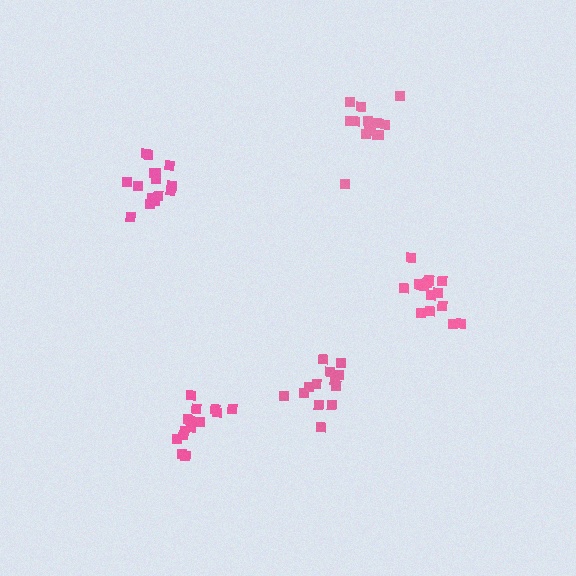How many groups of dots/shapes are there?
There are 5 groups.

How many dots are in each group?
Group 1: 16 dots, Group 2: 15 dots, Group 3: 14 dots, Group 4: 13 dots, Group 5: 14 dots (72 total).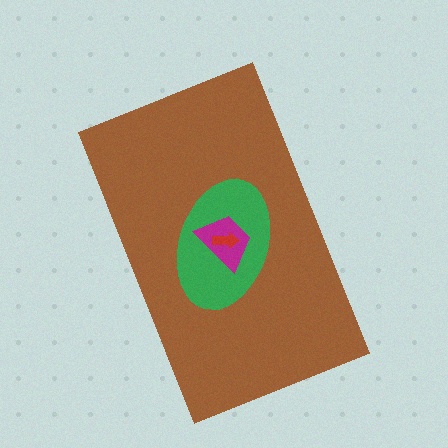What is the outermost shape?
The brown rectangle.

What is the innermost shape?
The red arrow.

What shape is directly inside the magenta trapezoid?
The red arrow.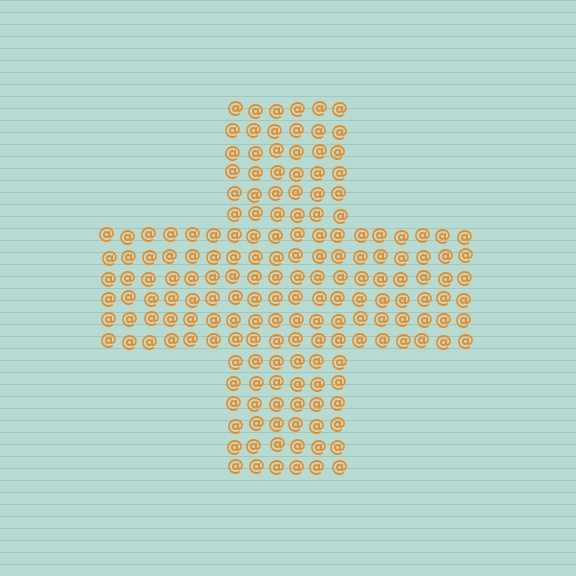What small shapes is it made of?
It is made of small at signs.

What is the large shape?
The large shape is a cross.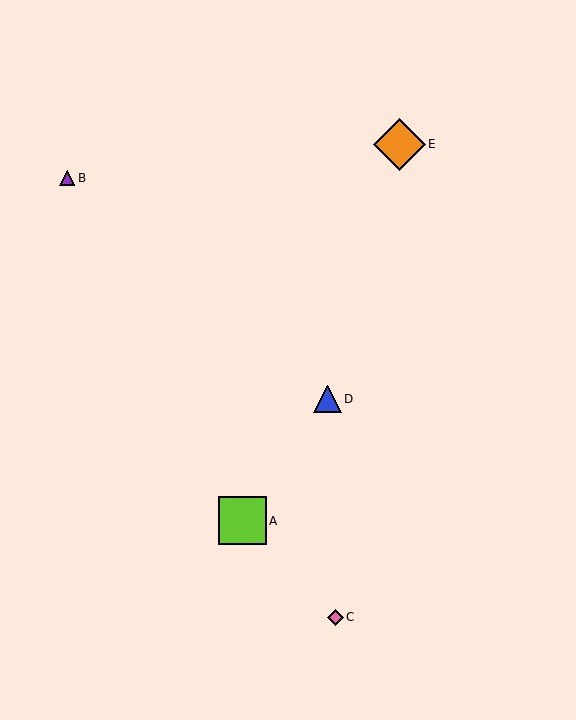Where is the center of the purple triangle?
The center of the purple triangle is at (67, 178).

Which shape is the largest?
The orange diamond (labeled E) is the largest.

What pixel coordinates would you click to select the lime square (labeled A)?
Click at (242, 521) to select the lime square A.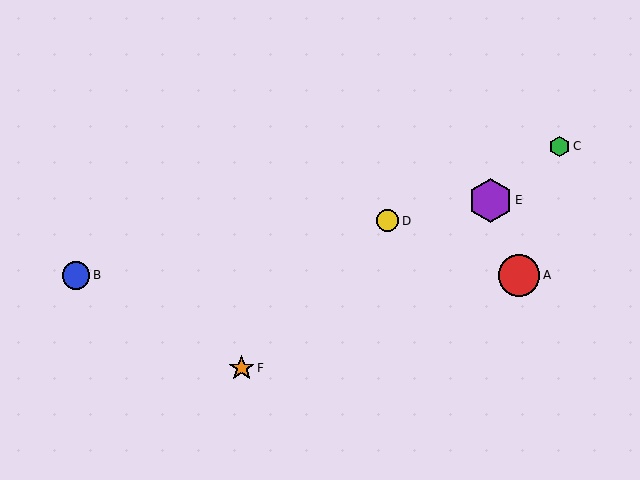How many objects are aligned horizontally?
2 objects (A, B) are aligned horizontally.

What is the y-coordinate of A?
Object A is at y≈275.